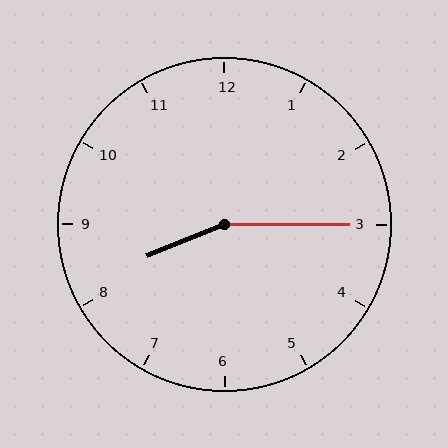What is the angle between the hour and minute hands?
Approximately 158 degrees.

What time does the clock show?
8:15.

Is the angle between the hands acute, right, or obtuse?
It is obtuse.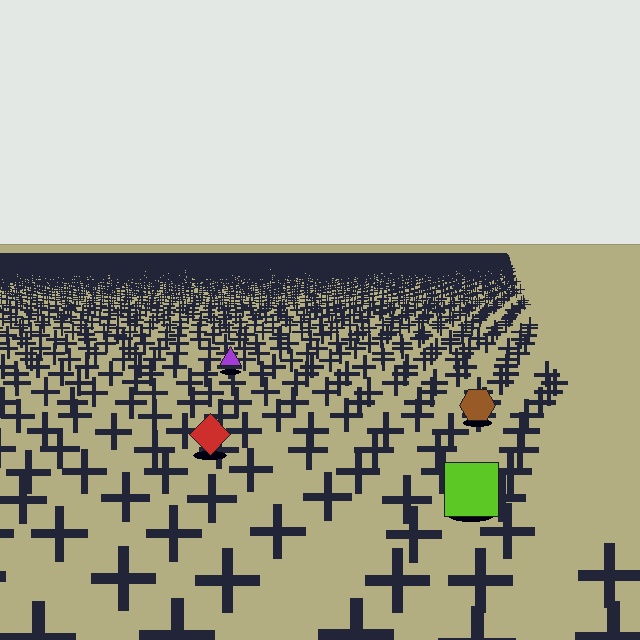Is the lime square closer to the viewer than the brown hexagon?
Yes. The lime square is closer — you can tell from the texture gradient: the ground texture is coarser near it.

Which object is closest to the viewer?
The lime square is closest. The texture marks near it are larger and more spread out.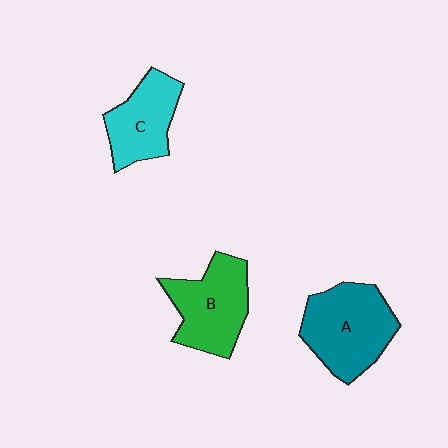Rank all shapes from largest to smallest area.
From largest to smallest: A (teal), B (green), C (cyan).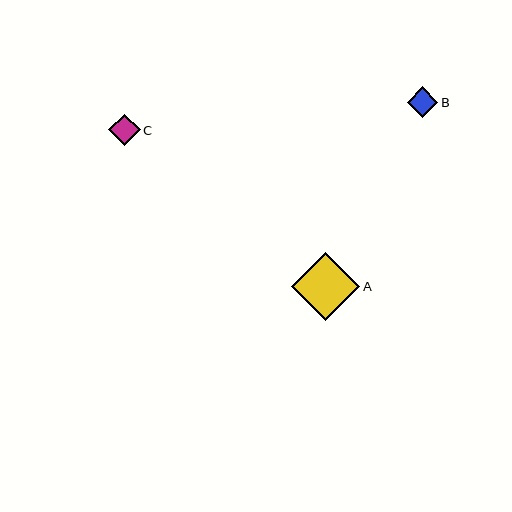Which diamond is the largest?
Diamond A is the largest with a size of approximately 68 pixels.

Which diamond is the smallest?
Diamond B is the smallest with a size of approximately 30 pixels.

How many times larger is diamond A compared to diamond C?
Diamond A is approximately 2.2 times the size of diamond C.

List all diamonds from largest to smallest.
From largest to smallest: A, C, B.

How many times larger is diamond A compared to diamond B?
Diamond A is approximately 2.2 times the size of diamond B.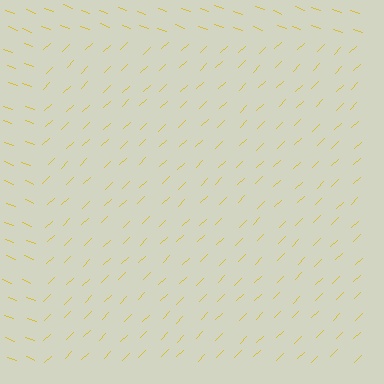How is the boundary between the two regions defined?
The boundary is defined purely by a change in line orientation (approximately 65 degrees difference). All lines are the same color and thickness.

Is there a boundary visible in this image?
Yes, there is a texture boundary formed by a change in line orientation.